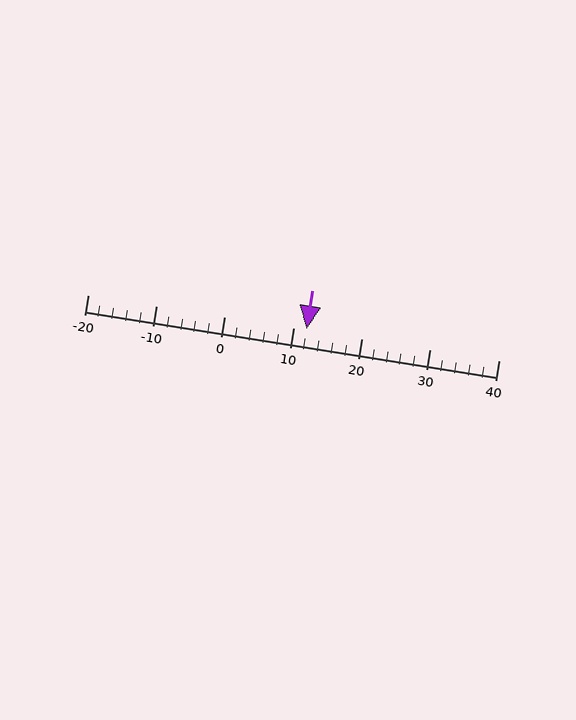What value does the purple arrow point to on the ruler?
The purple arrow points to approximately 12.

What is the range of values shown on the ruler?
The ruler shows values from -20 to 40.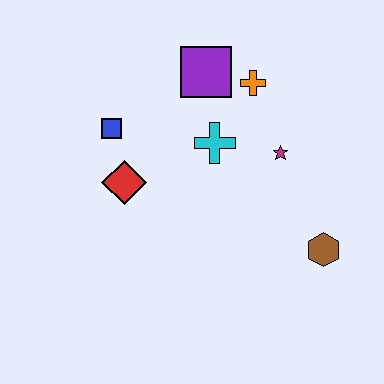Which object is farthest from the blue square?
The brown hexagon is farthest from the blue square.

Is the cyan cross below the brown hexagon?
No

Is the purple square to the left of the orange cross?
Yes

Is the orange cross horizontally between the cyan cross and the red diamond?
No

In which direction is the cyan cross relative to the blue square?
The cyan cross is to the right of the blue square.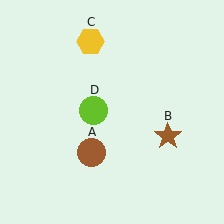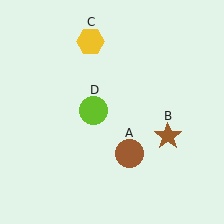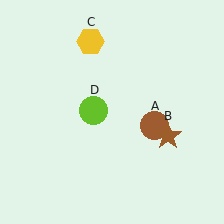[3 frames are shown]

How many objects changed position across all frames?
1 object changed position: brown circle (object A).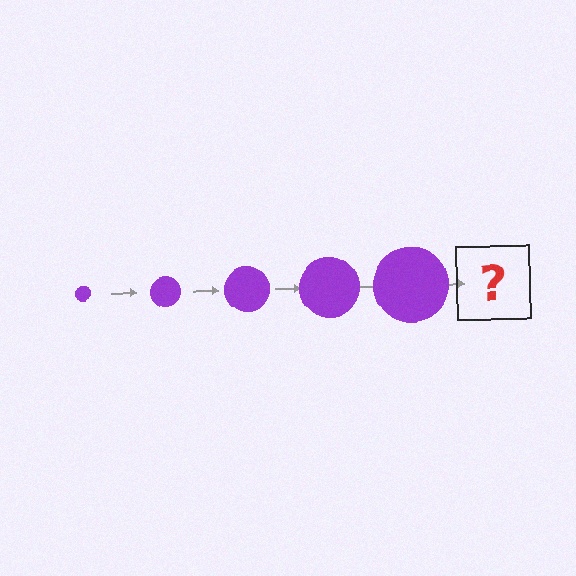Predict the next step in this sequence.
The next step is a purple circle, larger than the previous one.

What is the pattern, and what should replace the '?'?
The pattern is that the circle gets progressively larger each step. The '?' should be a purple circle, larger than the previous one.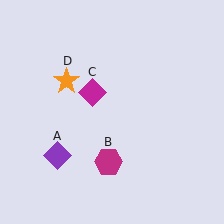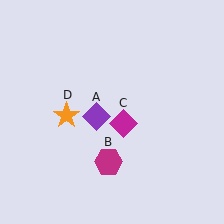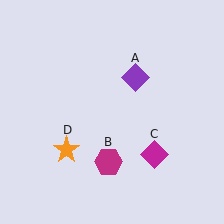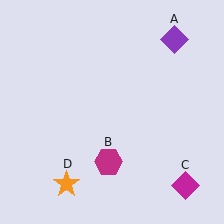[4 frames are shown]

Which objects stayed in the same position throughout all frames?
Magenta hexagon (object B) remained stationary.